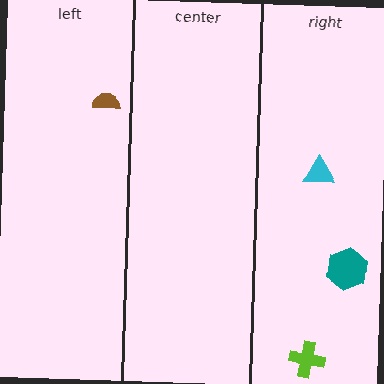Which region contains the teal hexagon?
The right region.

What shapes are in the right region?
The teal hexagon, the cyan triangle, the lime cross.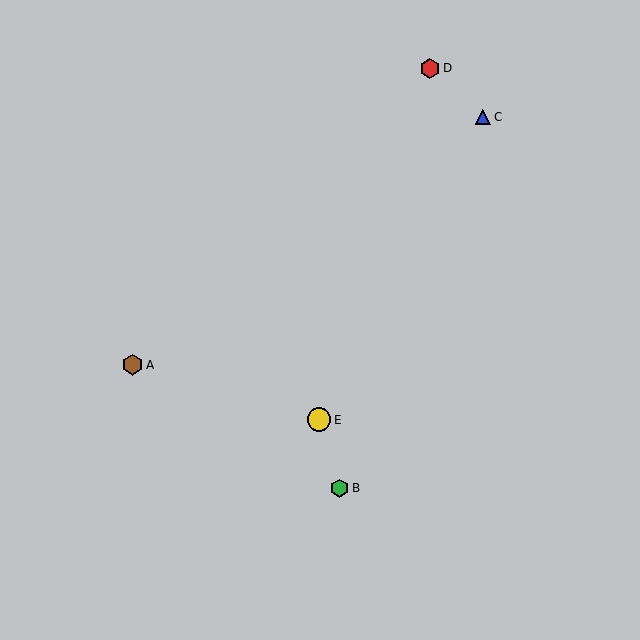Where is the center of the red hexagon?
The center of the red hexagon is at (430, 68).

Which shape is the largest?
The yellow circle (labeled E) is the largest.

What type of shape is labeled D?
Shape D is a red hexagon.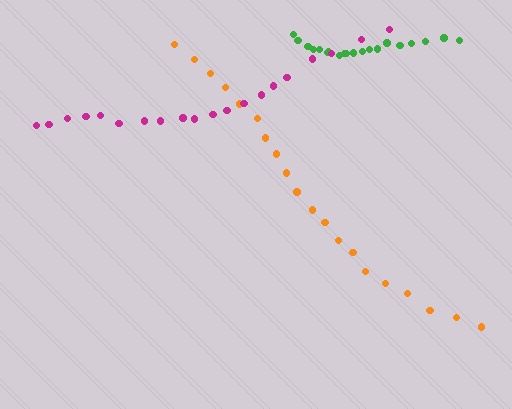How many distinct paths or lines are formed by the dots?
There are 3 distinct paths.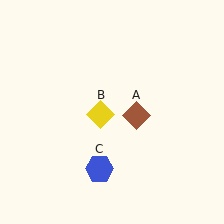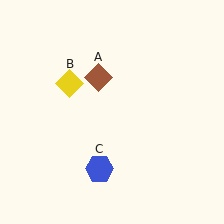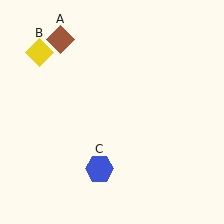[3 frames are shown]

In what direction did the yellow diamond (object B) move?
The yellow diamond (object B) moved up and to the left.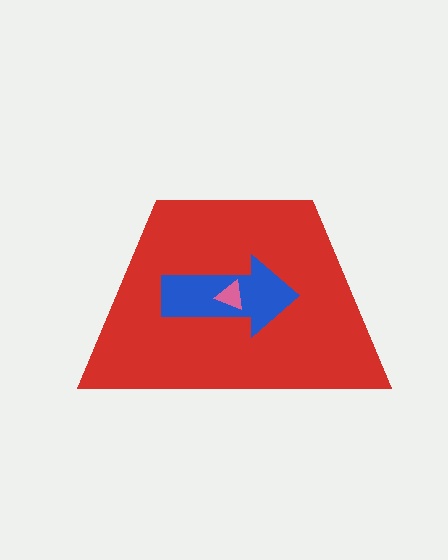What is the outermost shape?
The red trapezoid.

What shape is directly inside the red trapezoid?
The blue arrow.